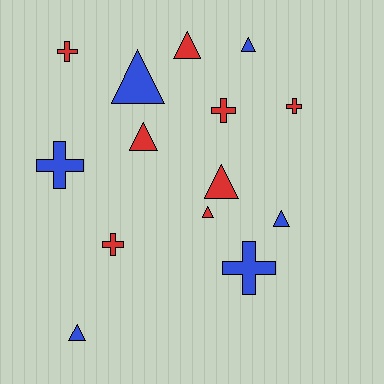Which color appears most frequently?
Red, with 8 objects.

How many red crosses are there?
There are 4 red crosses.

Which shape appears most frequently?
Triangle, with 8 objects.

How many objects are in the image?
There are 14 objects.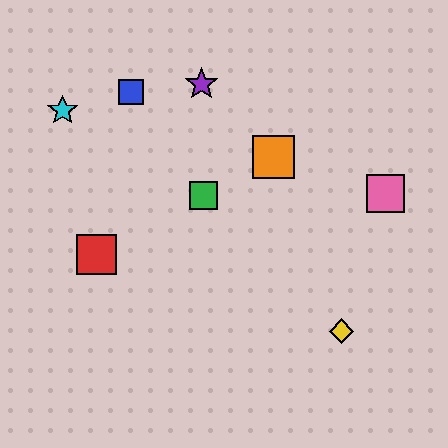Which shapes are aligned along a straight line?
The red square, the green square, the orange square are aligned along a straight line.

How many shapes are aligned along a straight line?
3 shapes (the red square, the green square, the orange square) are aligned along a straight line.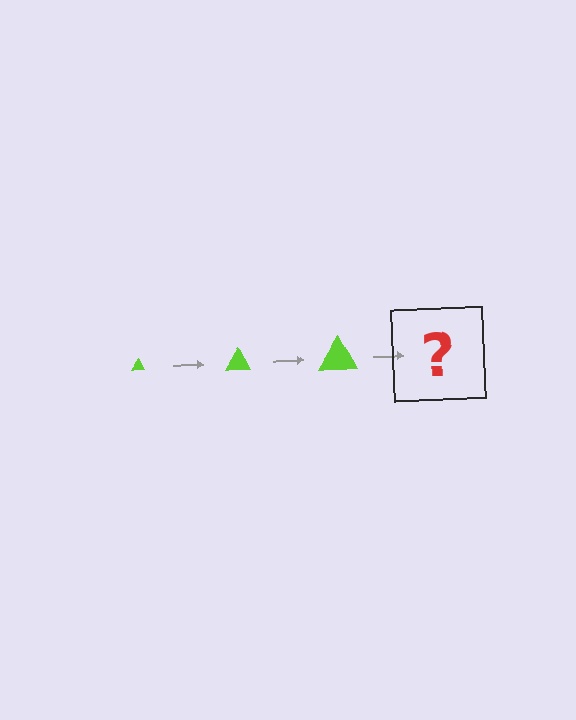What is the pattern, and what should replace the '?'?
The pattern is that the triangle gets progressively larger each step. The '?' should be a lime triangle, larger than the previous one.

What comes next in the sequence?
The next element should be a lime triangle, larger than the previous one.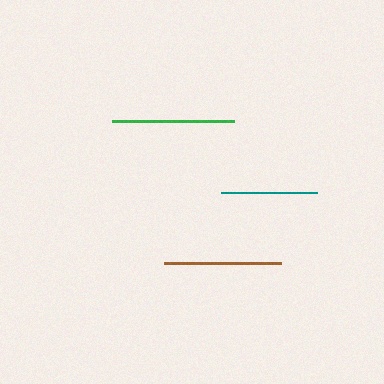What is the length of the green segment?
The green segment is approximately 122 pixels long.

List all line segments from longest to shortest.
From longest to shortest: green, brown, teal.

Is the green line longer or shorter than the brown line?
The green line is longer than the brown line.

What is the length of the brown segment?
The brown segment is approximately 116 pixels long.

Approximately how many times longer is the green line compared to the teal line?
The green line is approximately 1.3 times the length of the teal line.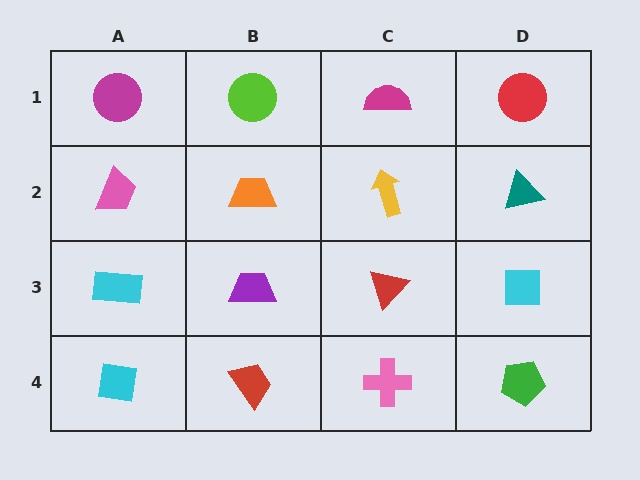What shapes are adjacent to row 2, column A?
A magenta circle (row 1, column A), a cyan rectangle (row 3, column A), an orange trapezoid (row 2, column B).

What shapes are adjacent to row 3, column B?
An orange trapezoid (row 2, column B), a red trapezoid (row 4, column B), a cyan rectangle (row 3, column A), a red triangle (row 3, column C).